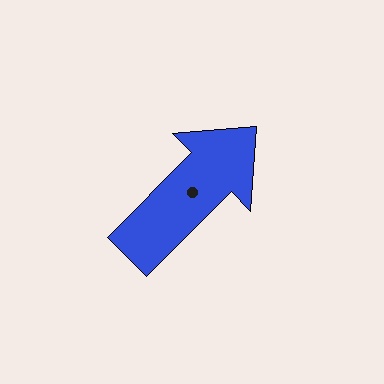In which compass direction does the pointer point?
Northeast.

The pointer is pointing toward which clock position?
Roughly 1 o'clock.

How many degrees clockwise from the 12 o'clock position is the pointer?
Approximately 45 degrees.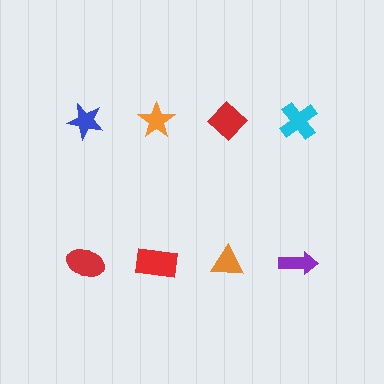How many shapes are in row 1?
4 shapes.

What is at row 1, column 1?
A blue star.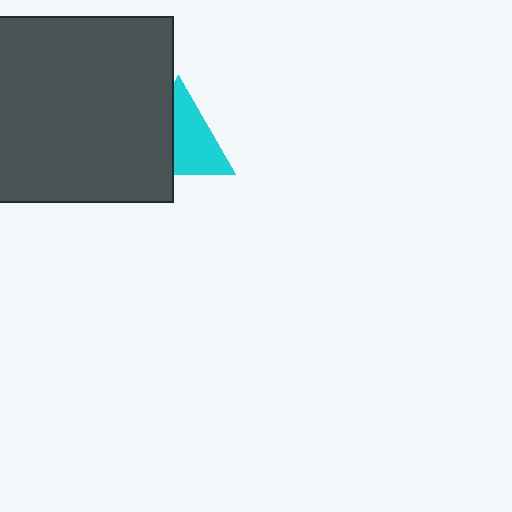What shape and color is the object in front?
The object in front is a dark gray rectangle.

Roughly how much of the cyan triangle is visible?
About half of it is visible (roughly 58%).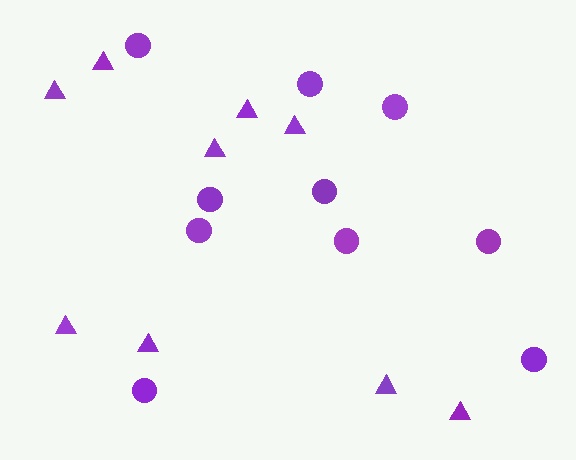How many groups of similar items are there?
There are 2 groups: one group of circles (10) and one group of triangles (9).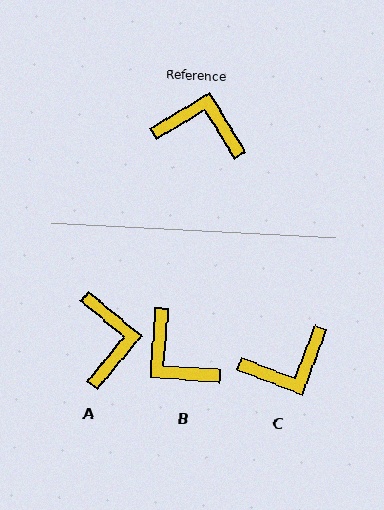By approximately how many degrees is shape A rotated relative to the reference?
Approximately 71 degrees clockwise.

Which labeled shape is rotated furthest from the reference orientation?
B, about 145 degrees away.